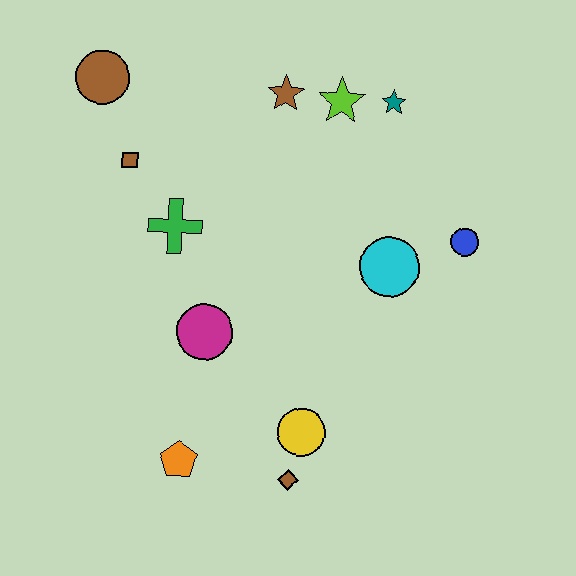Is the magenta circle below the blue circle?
Yes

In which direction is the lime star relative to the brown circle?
The lime star is to the right of the brown circle.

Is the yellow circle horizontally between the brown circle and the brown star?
No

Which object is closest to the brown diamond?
The yellow circle is closest to the brown diamond.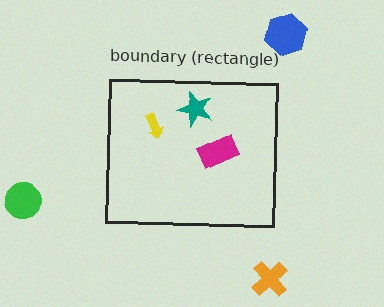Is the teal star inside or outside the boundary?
Inside.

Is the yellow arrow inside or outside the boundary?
Inside.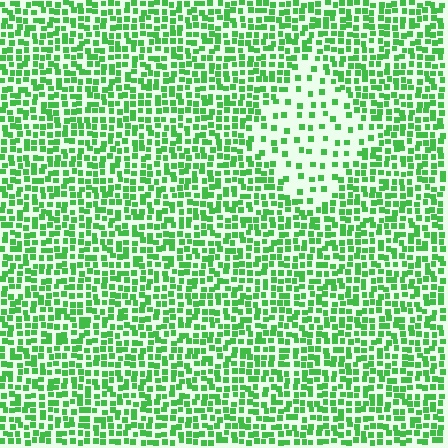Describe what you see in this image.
The image contains small green elements arranged at two different densities. A diamond-shaped region is visible where the elements are less densely packed than the surrounding area.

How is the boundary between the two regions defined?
The boundary is defined by a change in element density (approximately 2.5x ratio). All elements are the same color, size, and shape.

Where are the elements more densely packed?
The elements are more densely packed outside the diamond boundary.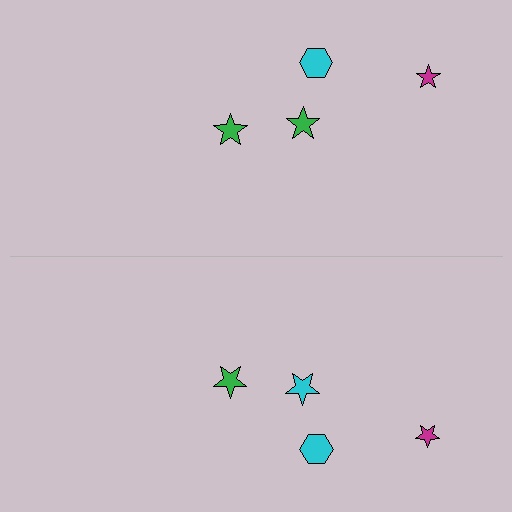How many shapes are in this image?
There are 8 shapes in this image.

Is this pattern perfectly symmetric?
No, the pattern is not perfectly symmetric. The cyan star on the bottom side breaks the symmetry — its mirror counterpart is green.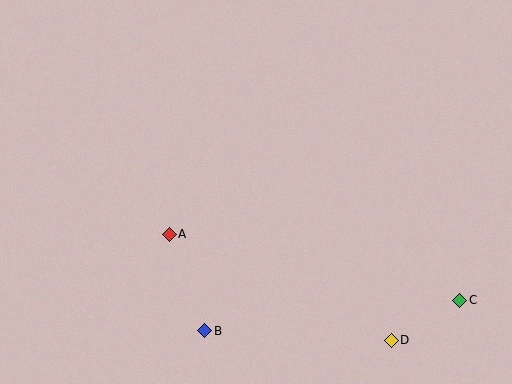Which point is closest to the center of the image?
Point A at (169, 234) is closest to the center.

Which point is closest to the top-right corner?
Point C is closest to the top-right corner.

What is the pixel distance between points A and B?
The distance between A and B is 103 pixels.